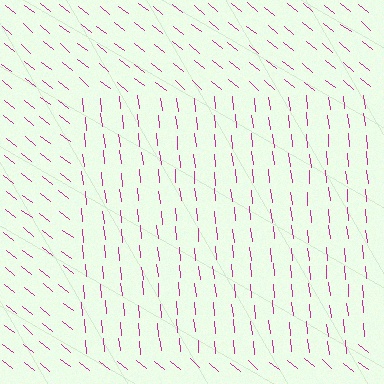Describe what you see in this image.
The image is filled with small magenta line segments. A rectangle region in the image has lines oriented differently from the surrounding lines, creating a visible texture boundary.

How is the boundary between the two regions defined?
The boundary is defined purely by a change in line orientation (approximately 45 degrees difference). All lines are the same color and thickness.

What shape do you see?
I see a rectangle.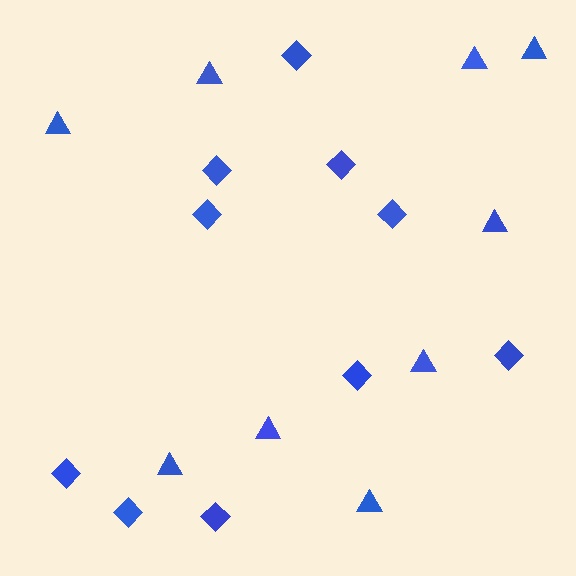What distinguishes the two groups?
There are 2 groups: one group of diamonds (10) and one group of triangles (9).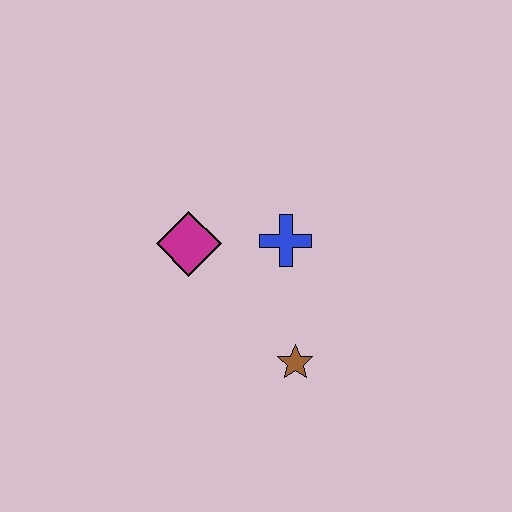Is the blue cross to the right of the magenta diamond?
Yes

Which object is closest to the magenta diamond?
The blue cross is closest to the magenta diamond.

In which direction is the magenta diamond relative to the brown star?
The magenta diamond is above the brown star.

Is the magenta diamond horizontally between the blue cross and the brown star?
No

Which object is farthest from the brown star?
The magenta diamond is farthest from the brown star.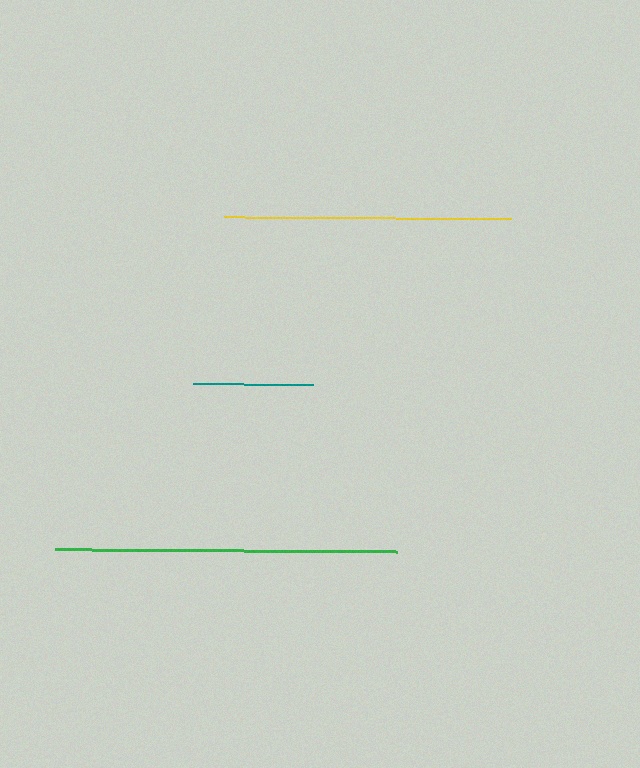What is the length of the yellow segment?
The yellow segment is approximately 287 pixels long.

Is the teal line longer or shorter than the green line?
The green line is longer than the teal line.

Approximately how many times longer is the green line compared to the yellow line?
The green line is approximately 1.2 times the length of the yellow line.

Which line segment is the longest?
The green line is the longest at approximately 342 pixels.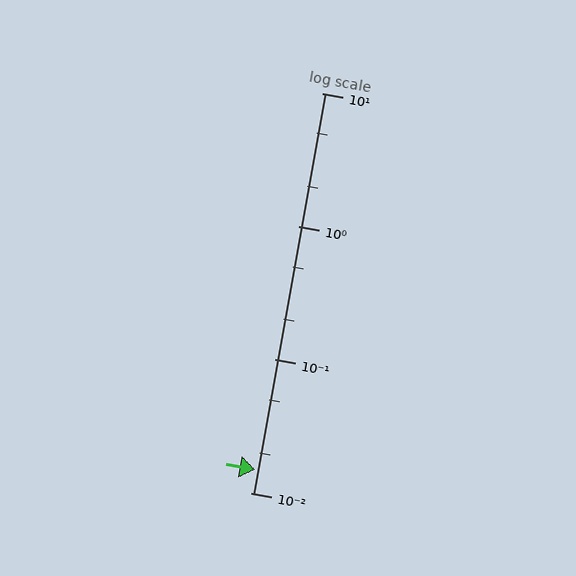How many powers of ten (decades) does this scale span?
The scale spans 3 decades, from 0.01 to 10.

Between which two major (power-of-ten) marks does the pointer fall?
The pointer is between 0.01 and 0.1.